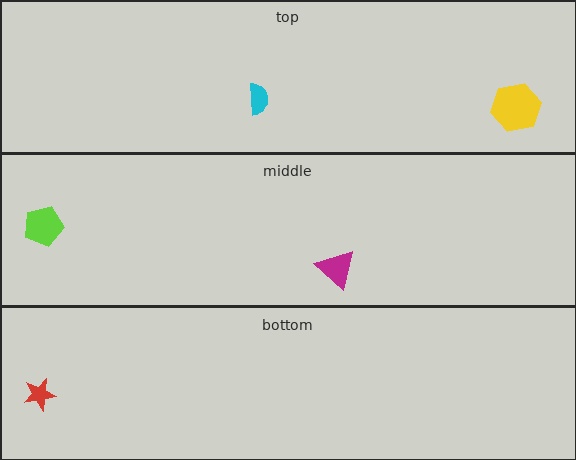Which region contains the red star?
The bottom region.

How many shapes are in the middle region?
2.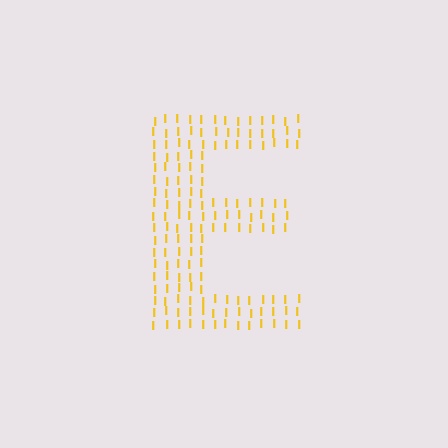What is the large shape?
The large shape is the letter E.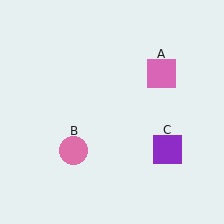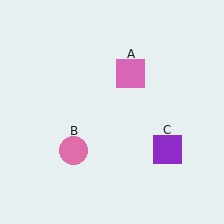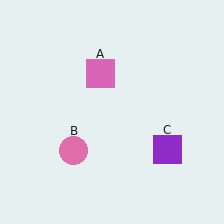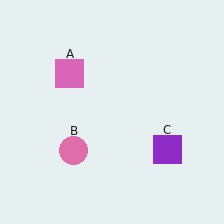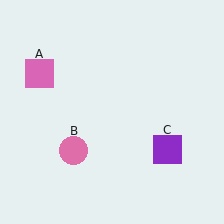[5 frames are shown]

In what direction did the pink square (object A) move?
The pink square (object A) moved left.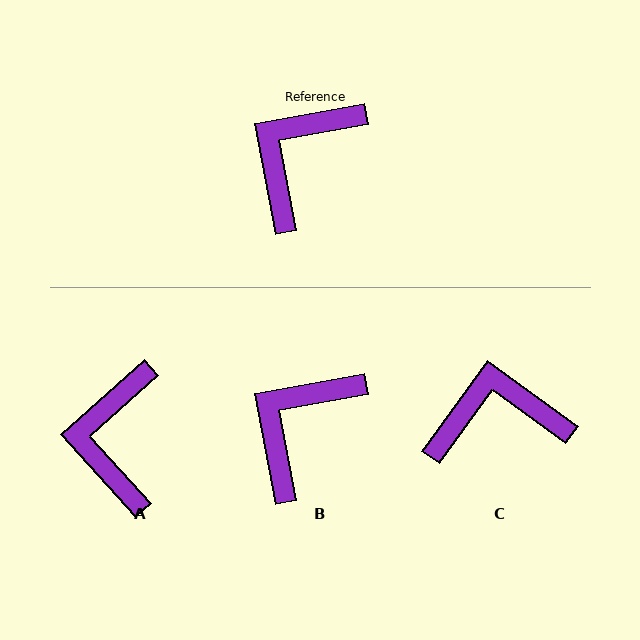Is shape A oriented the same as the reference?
No, it is off by about 31 degrees.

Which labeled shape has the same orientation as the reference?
B.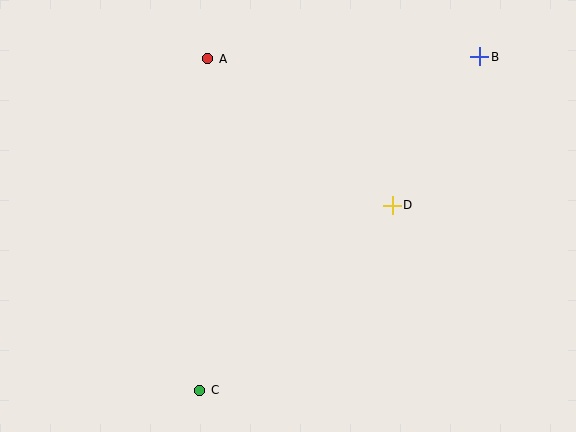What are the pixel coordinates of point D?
Point D is at (392, 205).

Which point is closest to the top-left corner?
Point A is closest to the top-left corner.